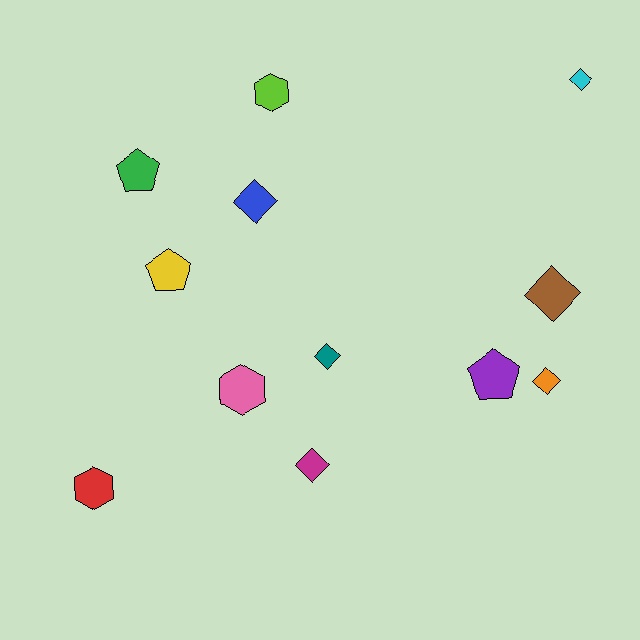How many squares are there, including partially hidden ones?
There are no squares.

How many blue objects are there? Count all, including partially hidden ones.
There is 1 blue object.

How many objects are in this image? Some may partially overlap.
There are 12 objects.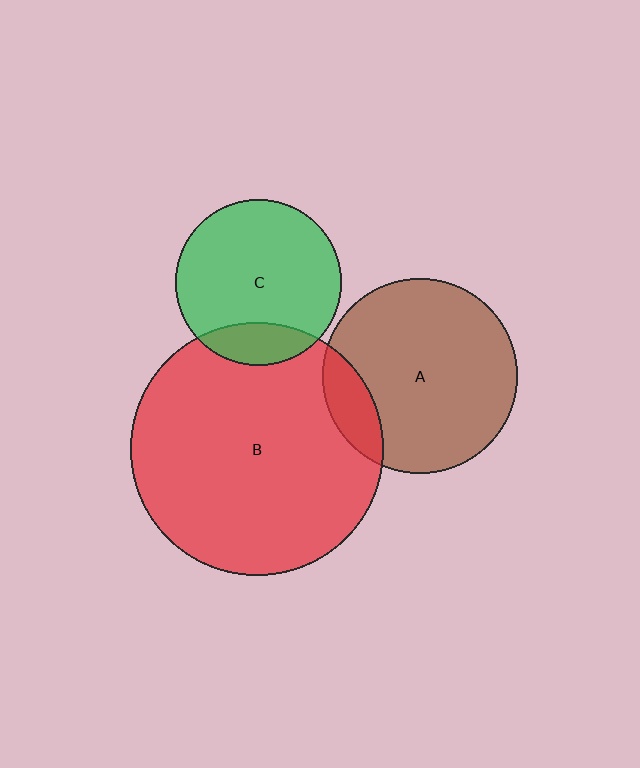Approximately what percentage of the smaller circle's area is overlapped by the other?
Approximately 15%.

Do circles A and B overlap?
Yes.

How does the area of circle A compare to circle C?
Approximately 1.4 times.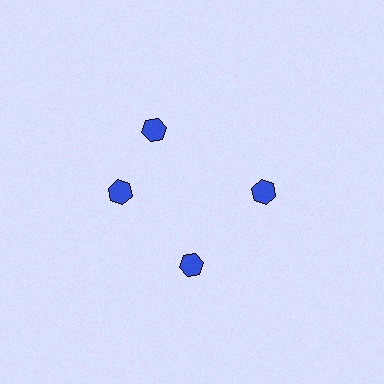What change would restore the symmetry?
The symmetry would be restored by rotating it back into even spacing with its neighbors so that all 4 hexagons sit at equal angles and equal distance from the center.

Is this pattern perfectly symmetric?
No. The 4 blue hexagons are arranged in a ring, but one element near the 12 o'clock position is rotated out of alignment along the ring, breaking the 4-fold rotational symmetry.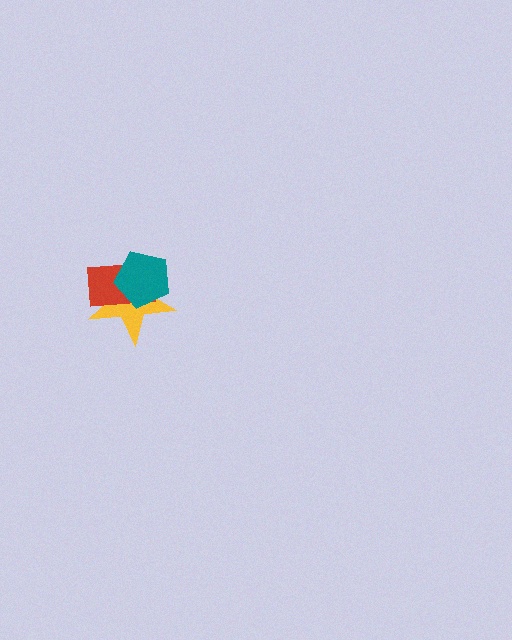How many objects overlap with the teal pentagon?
2 objects overlap with the teal pentagon.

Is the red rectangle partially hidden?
Yes, it is partially covered by another shape.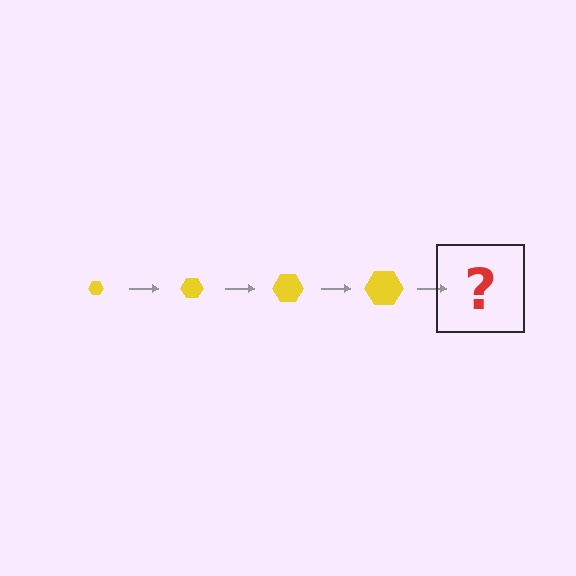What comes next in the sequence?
The next element should be a yellow hexagon, larger than the previous one.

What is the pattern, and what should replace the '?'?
The pattern is that the hexagon gets progressively larger each step. The '?' should be a yellow hexagon, larger than the previous one.